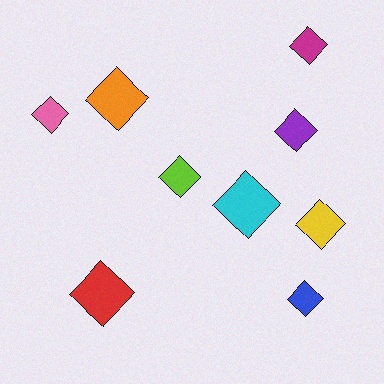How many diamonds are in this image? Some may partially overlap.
There are 9 diamonds.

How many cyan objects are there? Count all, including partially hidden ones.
There is 1 cyan object.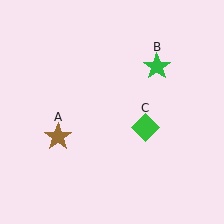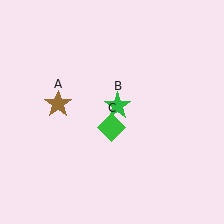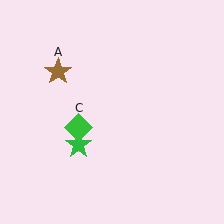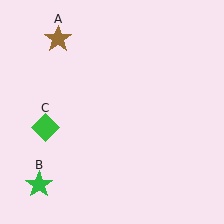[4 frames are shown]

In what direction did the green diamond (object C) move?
The green diamond (object C) moved left.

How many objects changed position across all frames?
3 objects changed position: brown star (object A), green star (object B), green diamond (object C).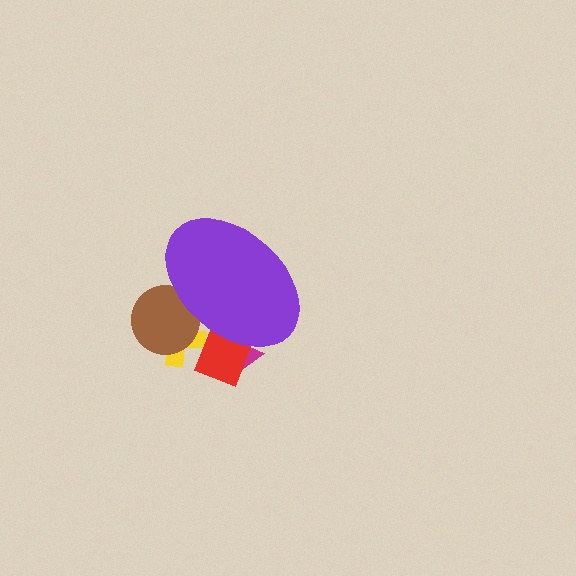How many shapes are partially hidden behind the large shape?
4 shapes are partially hidden.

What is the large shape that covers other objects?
A purple ellipse.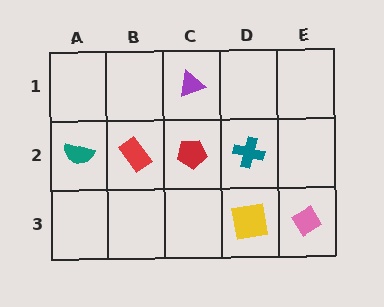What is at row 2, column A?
A teal semicircle.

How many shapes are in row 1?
1 shape.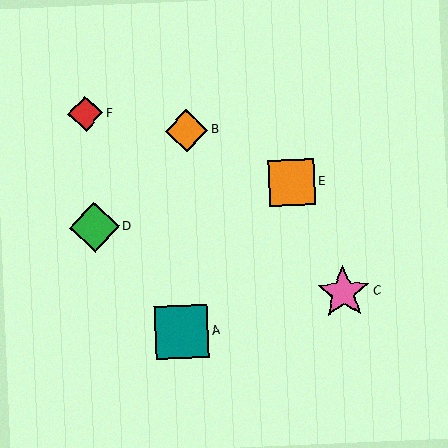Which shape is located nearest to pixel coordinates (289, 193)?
The orange square (labeled E) at (292, 182) is nearest to that location.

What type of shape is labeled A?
Shape A is a teal square.